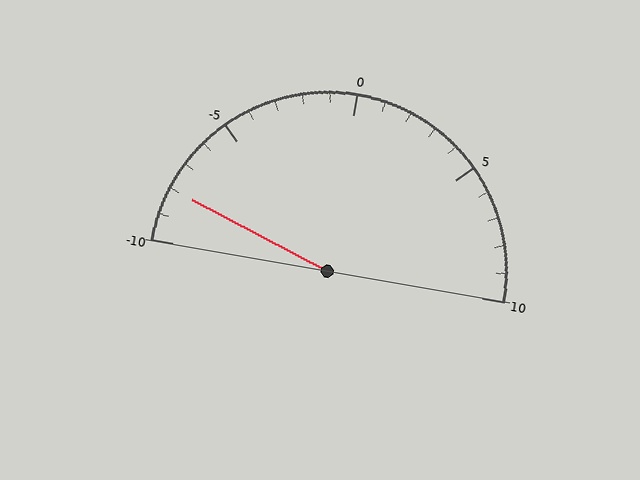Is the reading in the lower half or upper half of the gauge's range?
The reading is in the lower half of the range (-10 to 10).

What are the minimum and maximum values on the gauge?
The gauge ranges from -10 to 10.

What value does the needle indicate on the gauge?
The needle indicates approximately -8.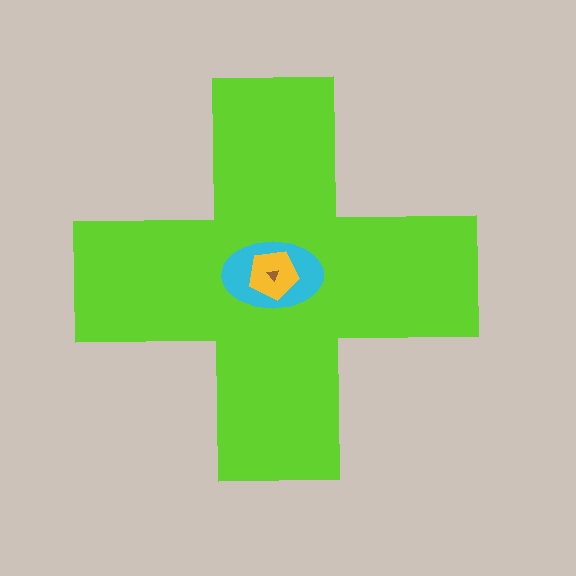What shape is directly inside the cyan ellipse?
The yellow pentagon.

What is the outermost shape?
The lime cross.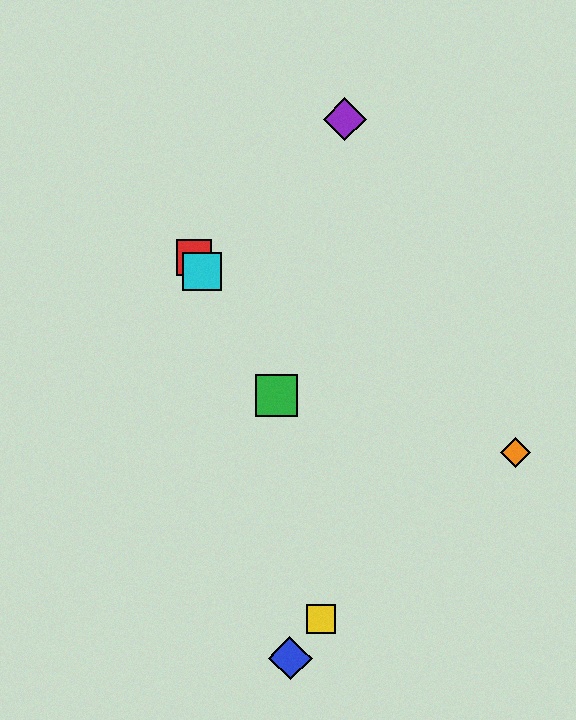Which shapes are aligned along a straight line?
The red square, the green square, the cyan square are aligned along a straight line.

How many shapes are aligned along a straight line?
3 shapes (the red square, the green square, the cyan square) are aligned along a straight line.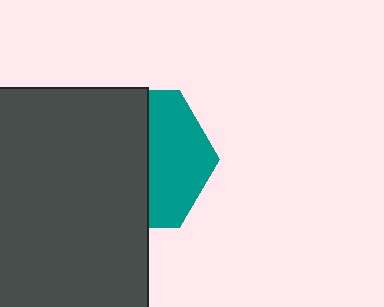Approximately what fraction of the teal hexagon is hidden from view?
Roughly 58% of the teal hexagon is hidden behind the dark gray rectangle.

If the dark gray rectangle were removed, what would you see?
You would see the complete teal hexagon.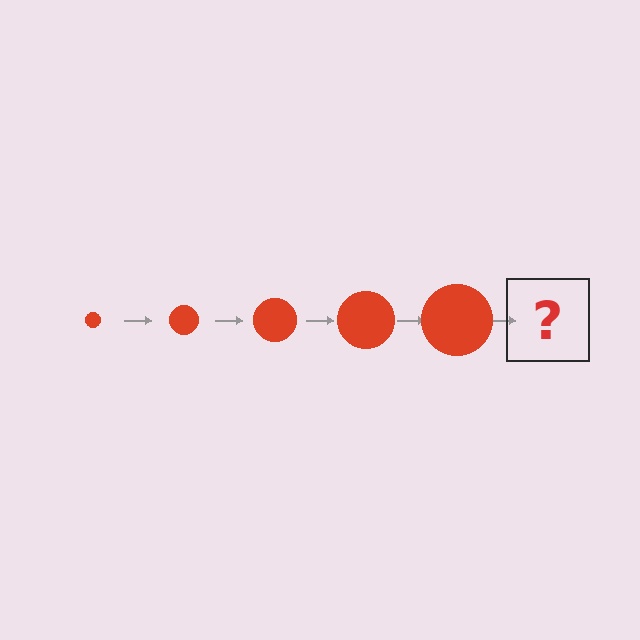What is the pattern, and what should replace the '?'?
The pattern is that the circle gets progressively larger each step. The '?' should be a red circle, larger than the previous one.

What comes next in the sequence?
The next element should be a red circle, larger than the previous one.